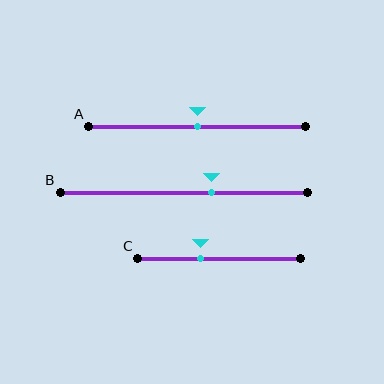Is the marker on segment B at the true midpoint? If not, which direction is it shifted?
No, the marker on segment B is shifted to the right by about 11% of the segment length.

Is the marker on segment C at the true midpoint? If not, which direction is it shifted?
No, the marker on segment C is shifted to the left by about 11% of the segment length.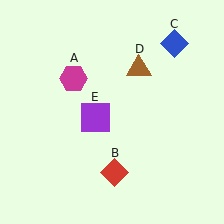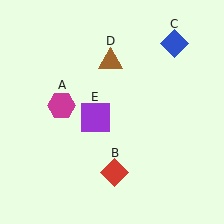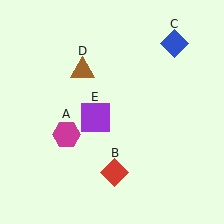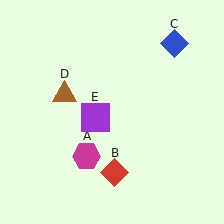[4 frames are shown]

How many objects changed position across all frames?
2 objects changed position: magenta hexagon (object A), brown triangle (object D).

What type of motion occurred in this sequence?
The magenta hexagon (object A), brown triangle (object D) rotated counterclockwise around the center of the scene.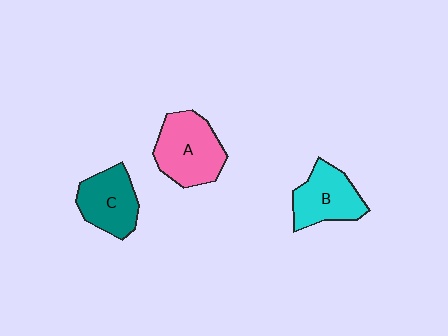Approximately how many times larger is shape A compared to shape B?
Approximately 1.2 times.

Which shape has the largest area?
Shape A (pink).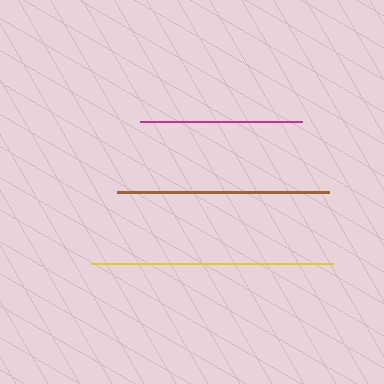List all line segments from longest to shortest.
From longest to shortest: yellow, brown, magenta.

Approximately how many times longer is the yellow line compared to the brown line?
The yellow line is approximately 1.1 times the length of the brown line.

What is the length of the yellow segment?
The yellow segment is approximately 242 pixels long.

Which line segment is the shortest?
The magenta line is the shortest at approximately 162 pixels.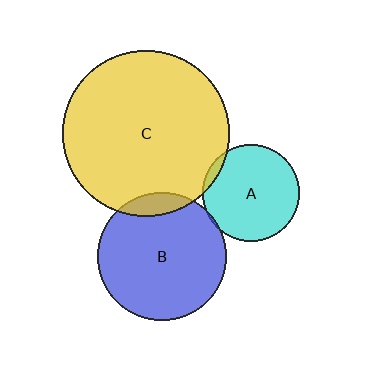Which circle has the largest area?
Circle C (yellow).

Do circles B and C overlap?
Yes.